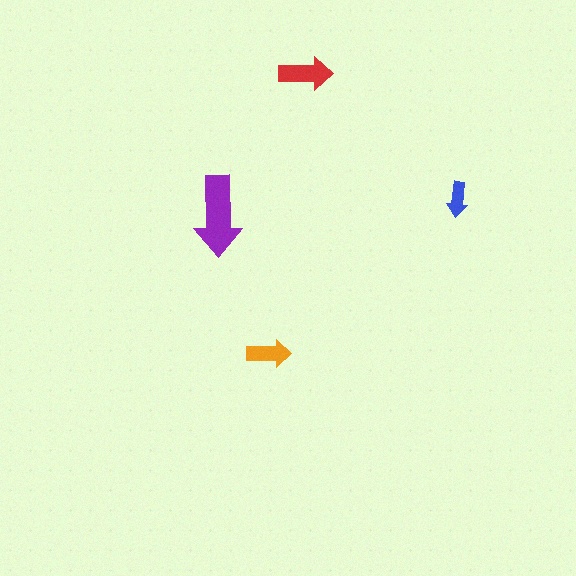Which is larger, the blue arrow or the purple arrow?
The purple one.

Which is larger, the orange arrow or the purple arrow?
The purple one.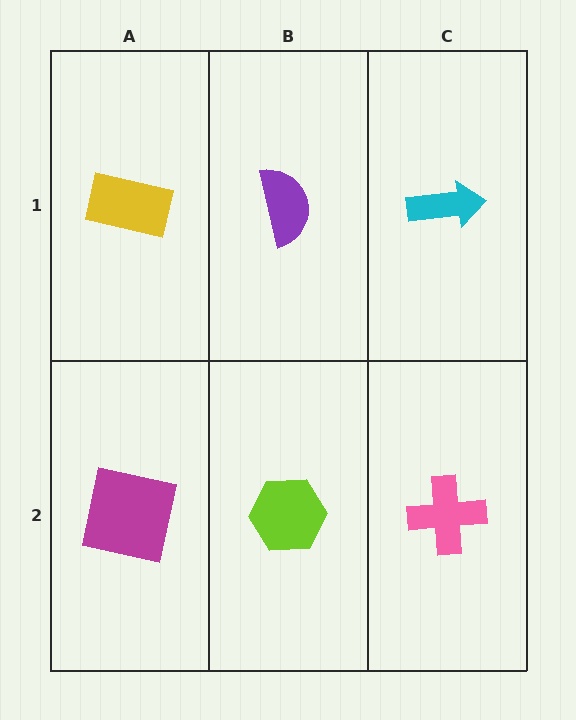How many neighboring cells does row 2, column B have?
3.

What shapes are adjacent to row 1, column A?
A magenta square (row 2, column A), a purple semicircle (row 1, column B).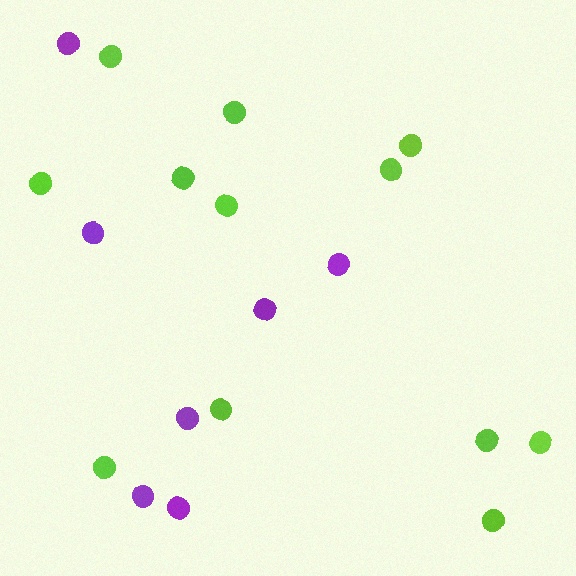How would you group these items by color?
There are 2 groups: one group of purple circles (7) and one group of lime circles (12).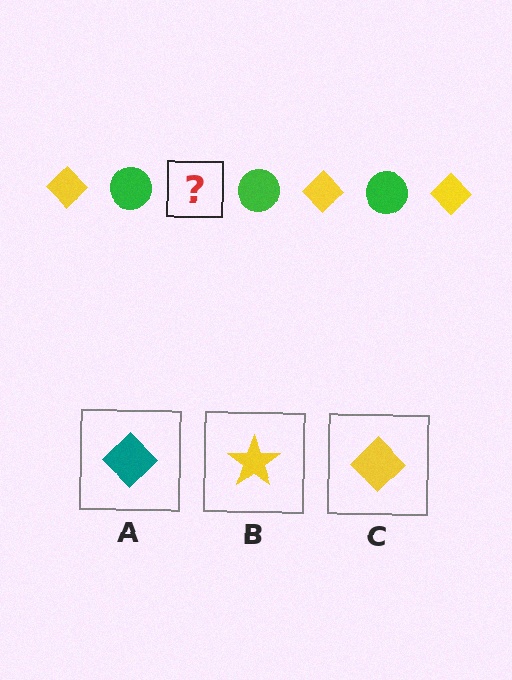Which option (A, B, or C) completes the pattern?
C.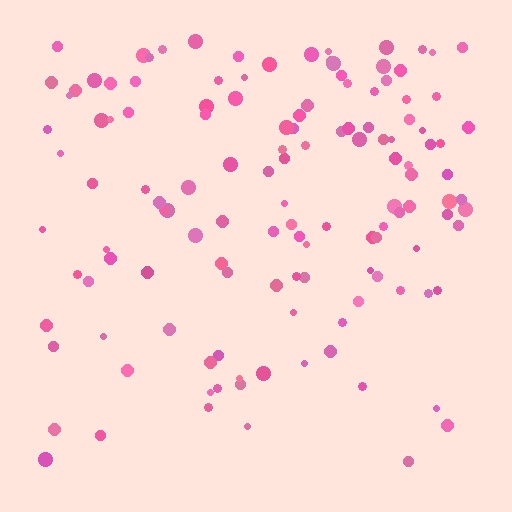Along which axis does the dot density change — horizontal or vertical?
Vertical.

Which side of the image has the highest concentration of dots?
The top.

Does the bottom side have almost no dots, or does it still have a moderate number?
Still a moderate number, just noticeably fewer than the top.